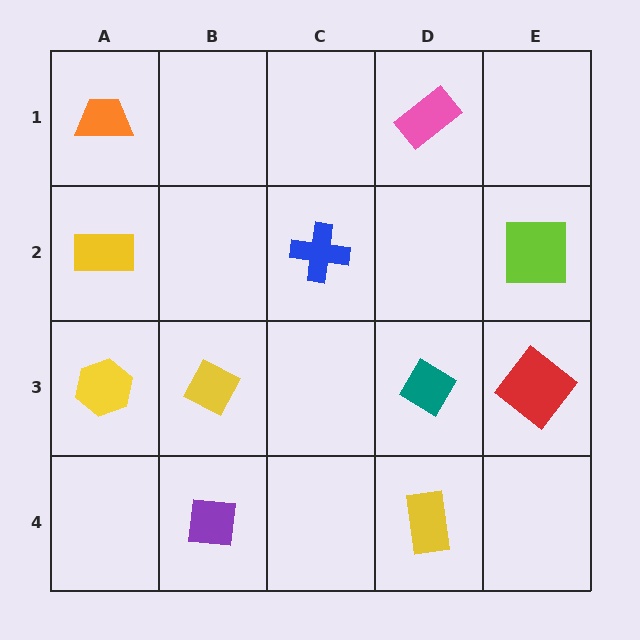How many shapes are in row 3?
4 shapes.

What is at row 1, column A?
An orange trapezoid.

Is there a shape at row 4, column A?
No, that cell is empty.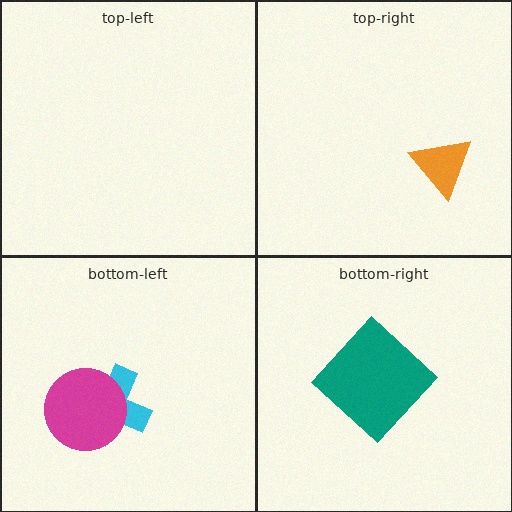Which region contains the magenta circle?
The bottom-left region.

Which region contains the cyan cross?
The bottom-left region.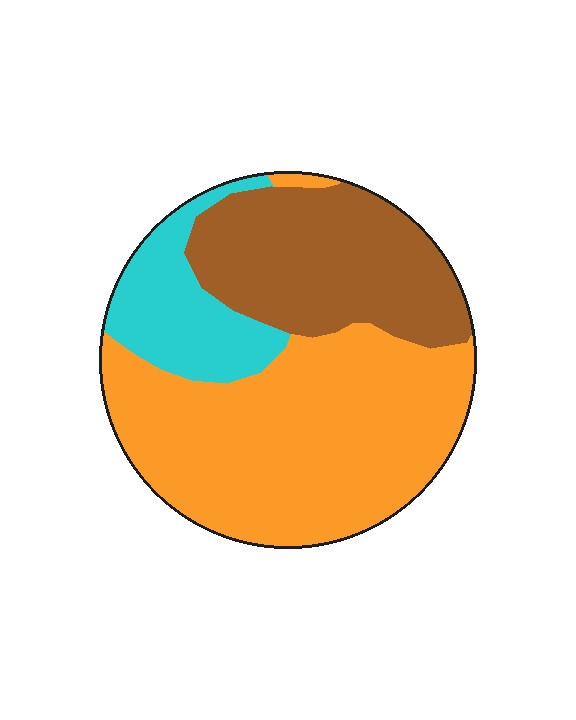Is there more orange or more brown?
Orange.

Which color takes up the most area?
Orange, at roughly 55%.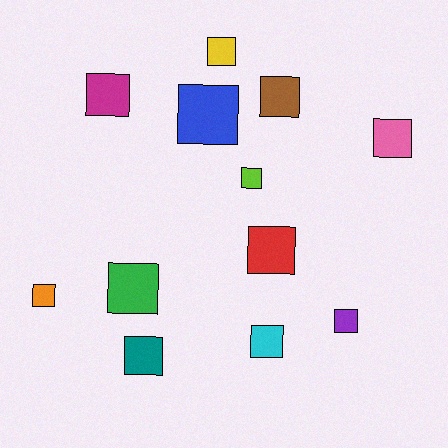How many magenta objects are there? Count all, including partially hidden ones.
There is 1 magenta object.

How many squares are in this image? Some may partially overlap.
There are 12 squares.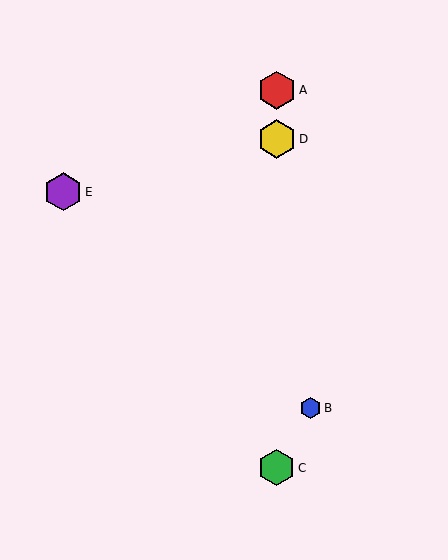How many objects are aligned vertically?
3 objects (A, C, D) are aligned vertically.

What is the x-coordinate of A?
Object A is at x≈277.